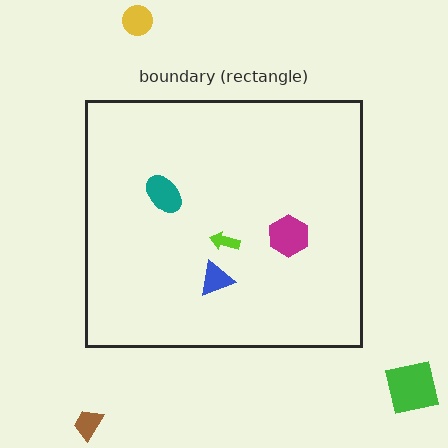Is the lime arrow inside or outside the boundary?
Inside.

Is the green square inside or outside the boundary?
Outside.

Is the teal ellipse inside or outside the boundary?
Inside.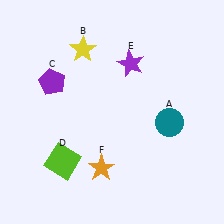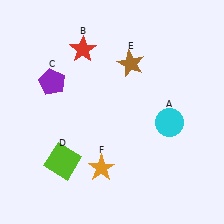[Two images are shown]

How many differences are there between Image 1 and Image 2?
There are 3 differences between the two images.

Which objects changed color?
A changed from teal to cyan. B changed from yellow to red. E changed from purple to brown.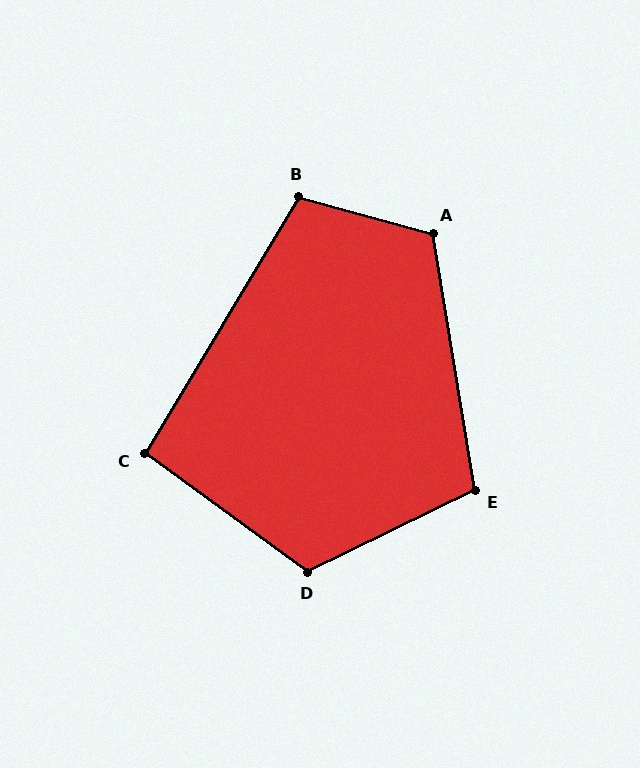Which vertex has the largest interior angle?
D, at approximately 118 degrees.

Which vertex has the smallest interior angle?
C, at approximately 95 degrees.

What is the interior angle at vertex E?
Approximately 107 degrees (obtuse).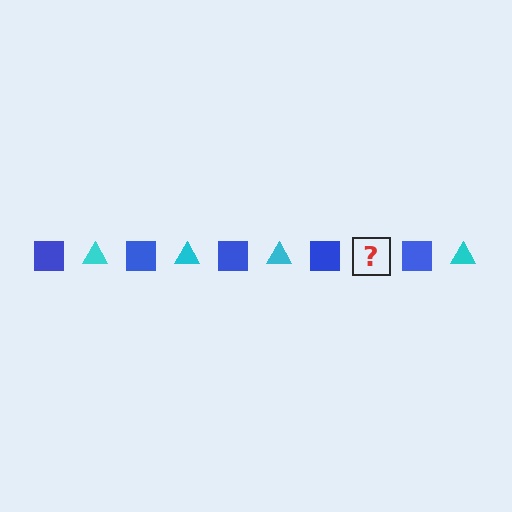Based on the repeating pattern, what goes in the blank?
The blank should be a cyan triangle.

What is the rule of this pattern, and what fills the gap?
The rule is that the pattern alternates between blue square and cyan triangle. The gap should be filled with a cyan triangle.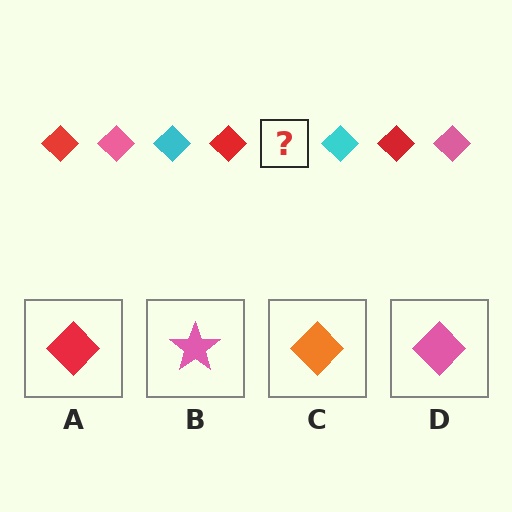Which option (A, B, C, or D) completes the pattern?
D.